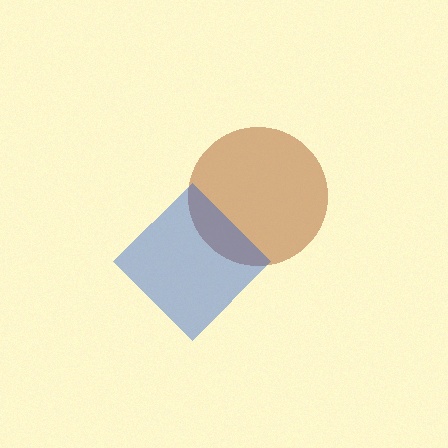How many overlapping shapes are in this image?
There are 2 overlapping shapes in the image.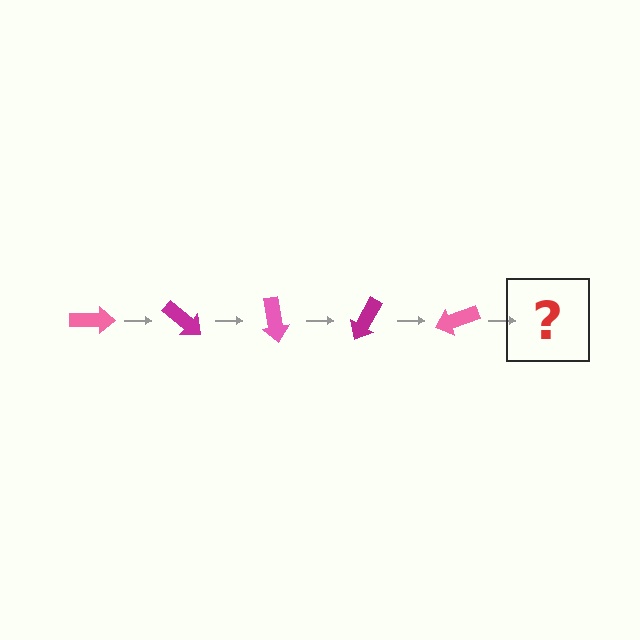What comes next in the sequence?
The next element should be a magenta arrow, rotated 200 degrees from the start.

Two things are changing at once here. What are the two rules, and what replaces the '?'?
The two rules are that it rotates 40 degrees each step and the color cycles through pink and magenta. The '?' should be a magenta arrow, rotated 200 degrees from the start.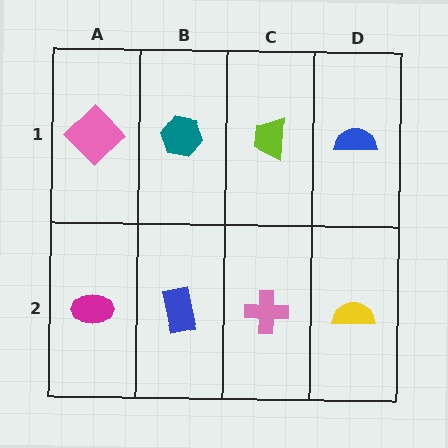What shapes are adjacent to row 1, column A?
A magenta ellipse (row 2, column A), a teal hexagon (row 1, column B).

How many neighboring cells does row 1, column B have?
3.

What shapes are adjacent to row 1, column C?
A pink cross (row 2, column C), a teal hexagon (row 1, column B), a blue semicircle (row 1, column D).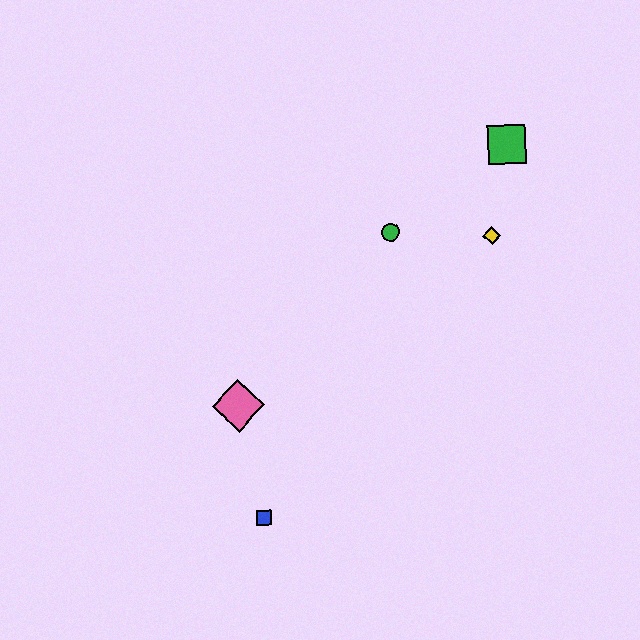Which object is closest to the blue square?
The pink diamond is closest to the blue square.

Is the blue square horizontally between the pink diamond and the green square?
Yes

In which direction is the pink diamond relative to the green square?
The pink diamond is to the left of the green square.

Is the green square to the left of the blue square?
No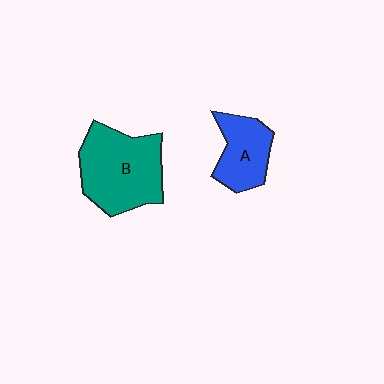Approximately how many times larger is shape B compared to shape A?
Approximately 1.7 times.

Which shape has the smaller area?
Shape A (blue).